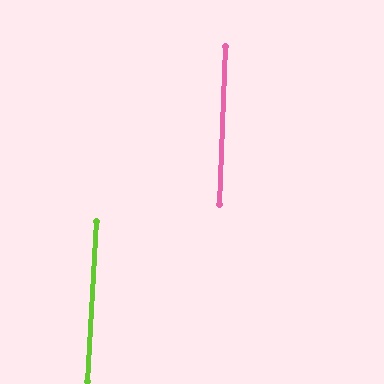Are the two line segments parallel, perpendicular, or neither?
Parallel — their directions differ by only 0.9°.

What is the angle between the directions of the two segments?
Approximately 1 degree.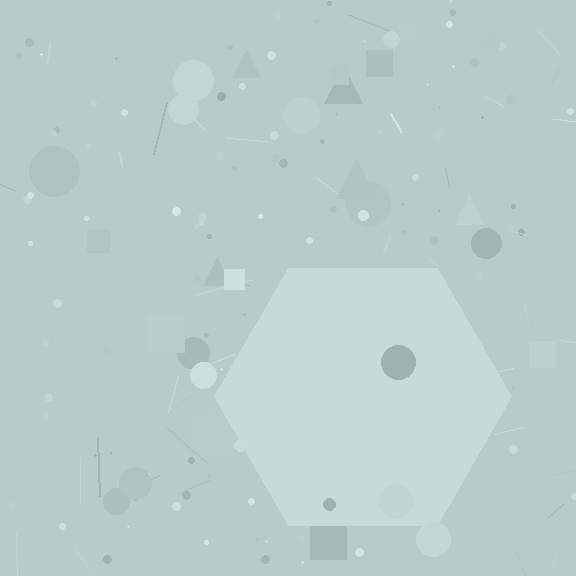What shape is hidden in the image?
A hexagon is hidden in the image.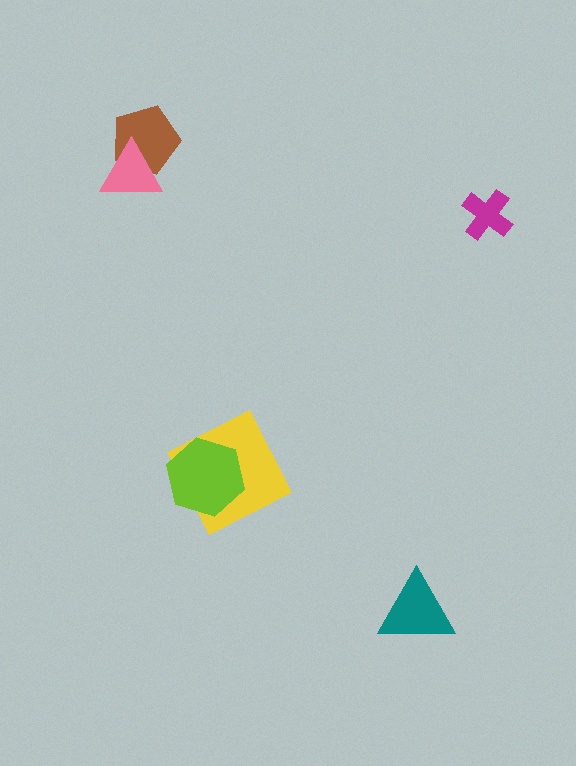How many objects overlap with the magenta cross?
0 objects overlap with the magenta cross.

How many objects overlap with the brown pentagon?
1 object overlaps with the brown pentagon.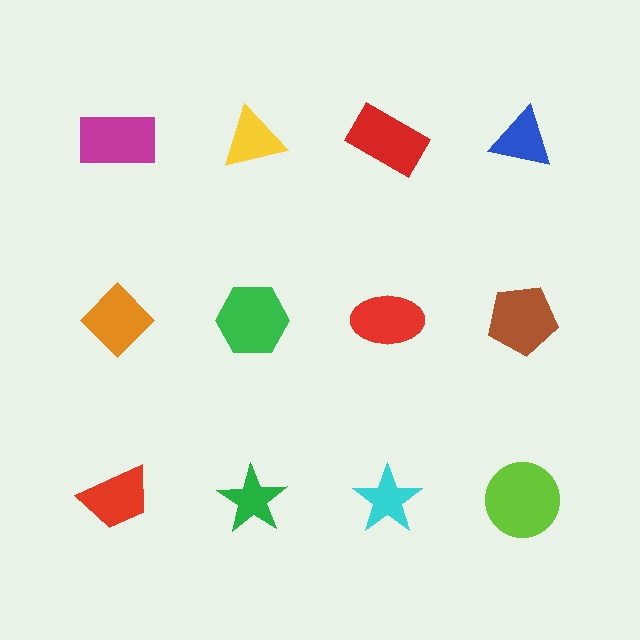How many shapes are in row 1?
4 shapes.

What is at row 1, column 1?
A magenta rectangle.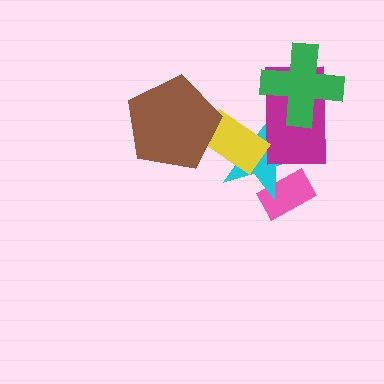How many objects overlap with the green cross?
1 object overlaps with the green cross.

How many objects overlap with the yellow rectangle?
3 objects overlap with the yellow rectangle.